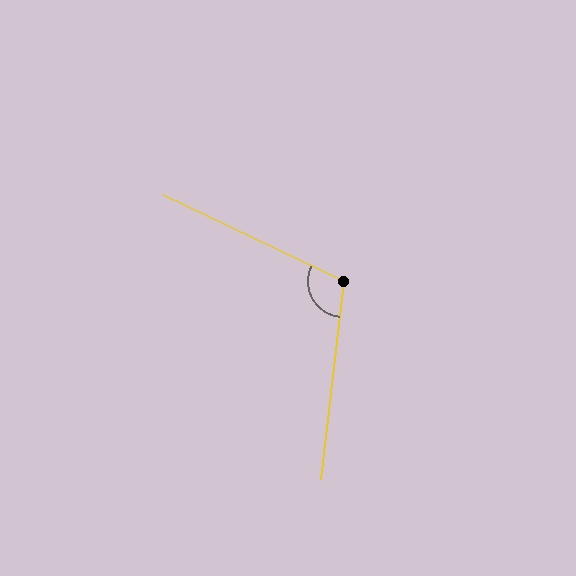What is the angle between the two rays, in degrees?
Approximately 109 degrees.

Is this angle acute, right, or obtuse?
It is obtuse.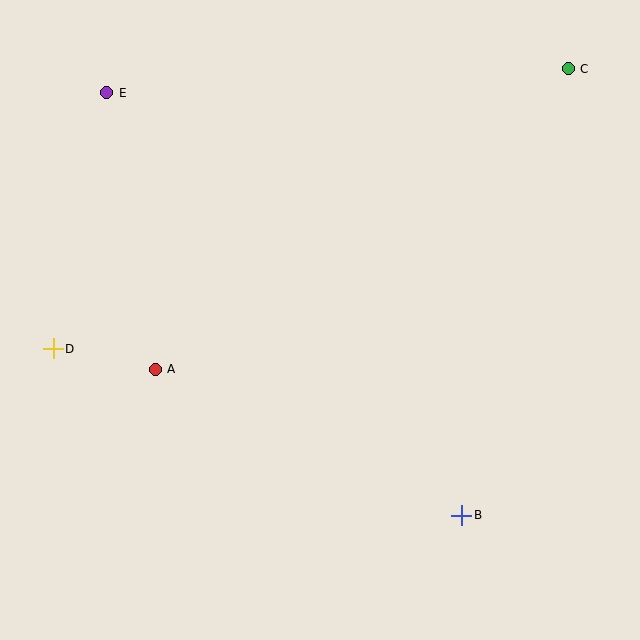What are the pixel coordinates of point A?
Point A is at (155, 369).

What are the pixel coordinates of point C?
Point C is at (568, 69).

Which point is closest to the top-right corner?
Point C is closest to the top-right corner.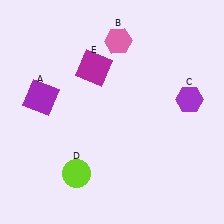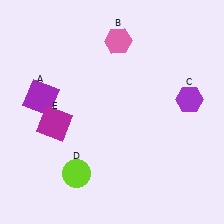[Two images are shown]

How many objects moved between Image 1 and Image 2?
1 object moved between the two images.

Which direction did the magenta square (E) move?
The magenta square (E) moved down.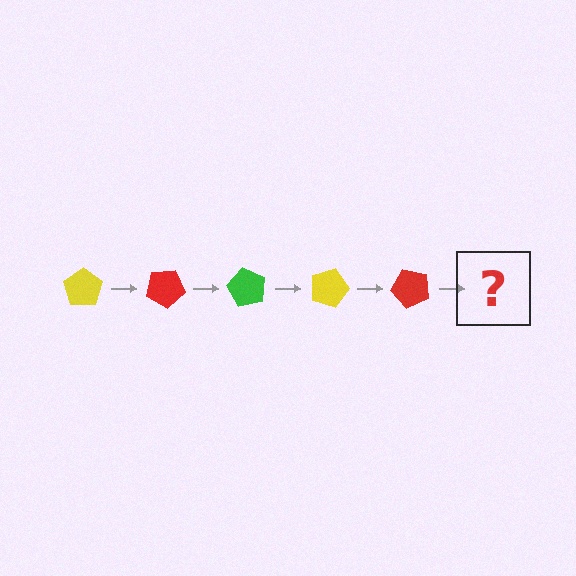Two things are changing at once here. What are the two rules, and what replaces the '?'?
The two rules are that it rotates 30 degrees each step and the color cycles through yellow, red, and green. The '?' should be a green pentagon, rotated 150 degrees from the start.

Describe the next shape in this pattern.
It should be a green pentagon, rotated 150 degrees from the start.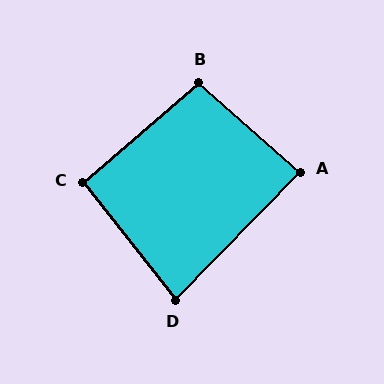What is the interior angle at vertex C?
Approximately 93 degrees (approximately right).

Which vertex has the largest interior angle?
B, at approximately 97 degrees.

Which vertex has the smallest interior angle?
D, at approximately 83 degrees.